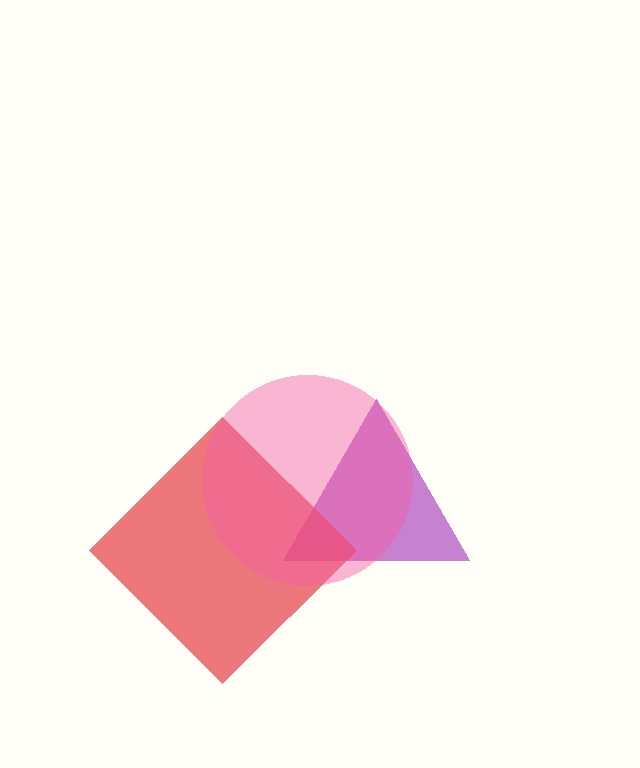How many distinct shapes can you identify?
There are 3 distinct shapes: a purple triangle, a red diamond, a pink circle.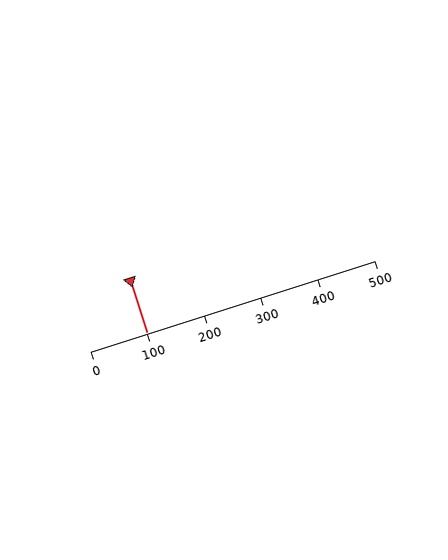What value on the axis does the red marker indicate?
The marker indicates approximately 100.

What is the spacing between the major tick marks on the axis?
The major ticks are spaced 100 apart.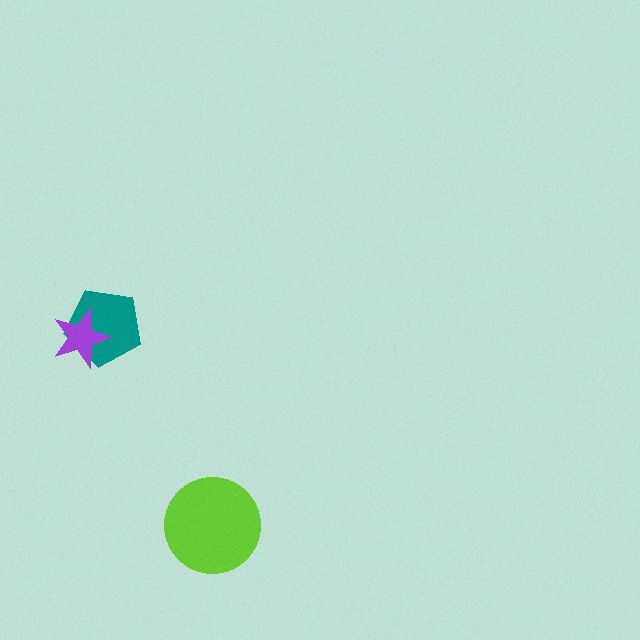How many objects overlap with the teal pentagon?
1 object overlaps with the teal pentagon.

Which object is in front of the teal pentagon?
The purple star is in front of the teal pentagon.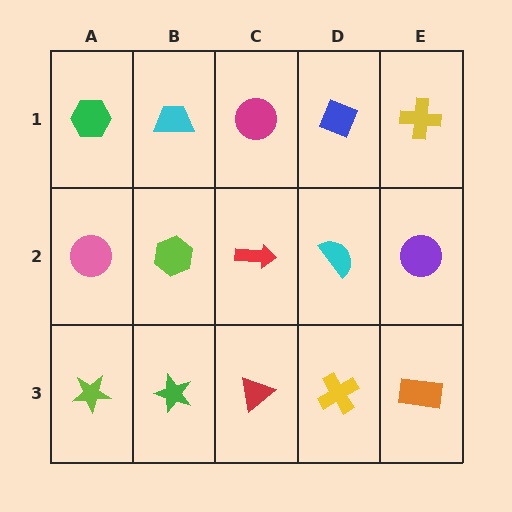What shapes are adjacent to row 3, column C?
A red arrow (row 2, column C), a green star (row 3, column B), a yellow cross (row 3, column D).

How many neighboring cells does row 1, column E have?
2.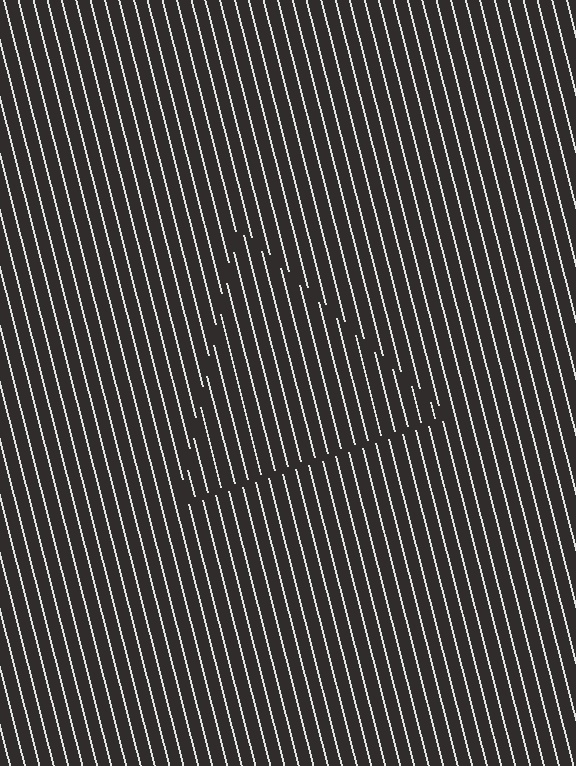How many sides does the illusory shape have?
3 sides — the line-ends trace a triangle.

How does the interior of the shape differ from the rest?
The interior of the shape contains the same grating, shifted by half a period — the contour is defined by the phase discontinuity where line-ends from the inner and outer gratings abut.